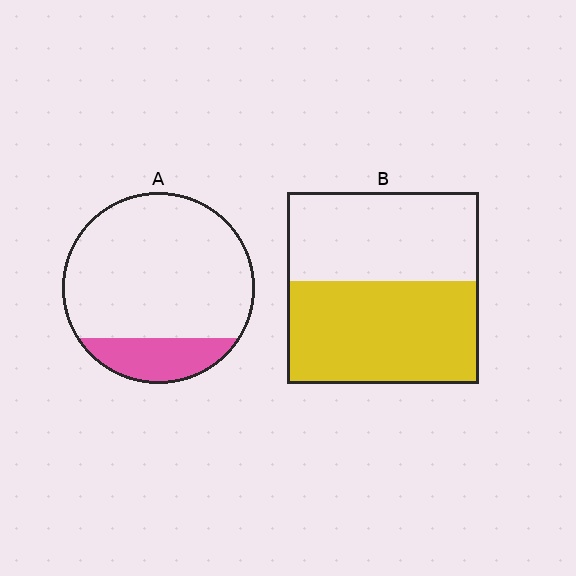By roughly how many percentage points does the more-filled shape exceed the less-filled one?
By roughly 35 percentage points (B over A).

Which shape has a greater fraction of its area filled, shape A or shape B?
Shape B.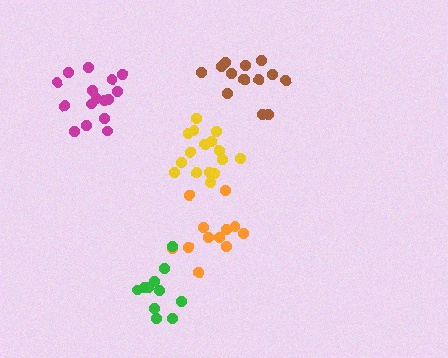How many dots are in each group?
Group 1: 16 dots, Group 2: 14 dots, Group 3: 16 dots, Group 4: 12 dots, Group 5: 11 dots (69 total).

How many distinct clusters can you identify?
There are 5 distinct clusters.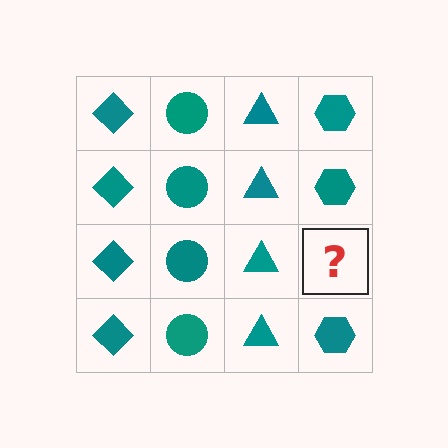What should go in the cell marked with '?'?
The missing cell should contain a teal hexagon.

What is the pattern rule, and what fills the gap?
The rule is that each column has a consistent shape. The gap should be filled with a teal hexagon.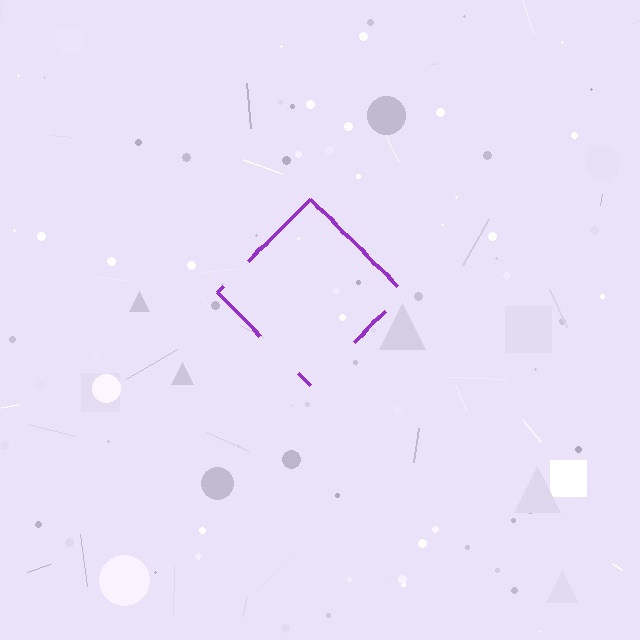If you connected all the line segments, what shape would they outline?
They would outline a diamond.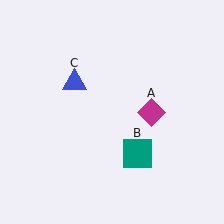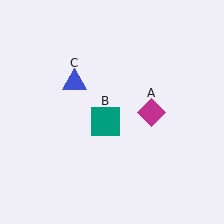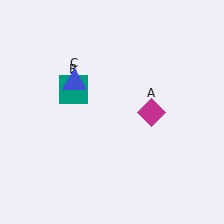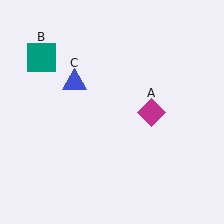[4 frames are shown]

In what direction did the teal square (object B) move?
The teal square (object B) moved up and to the left.